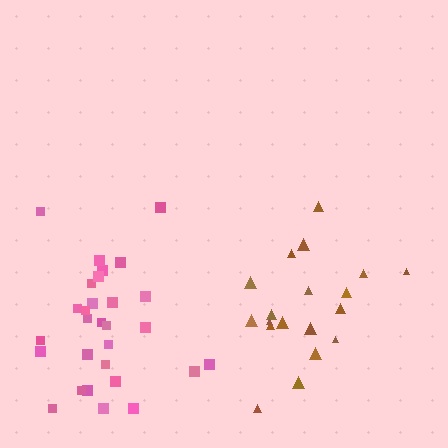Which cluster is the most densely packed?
Brown.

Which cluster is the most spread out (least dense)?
Pink.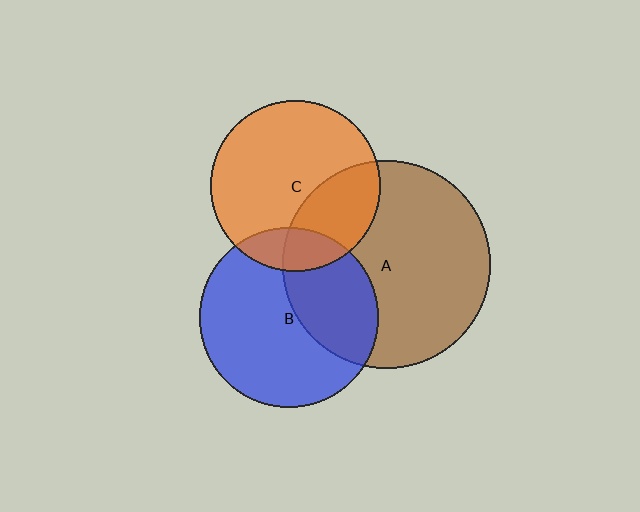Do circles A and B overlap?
Yes.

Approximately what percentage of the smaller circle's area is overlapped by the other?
Approximately 35%.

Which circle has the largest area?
Circle A (brown).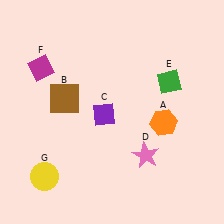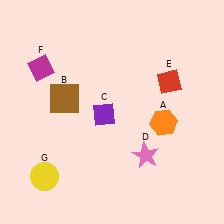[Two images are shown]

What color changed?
The diamond (E) changed from green in Image 1 to red in Image 2.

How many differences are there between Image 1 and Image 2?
There is 1 difference between the two images.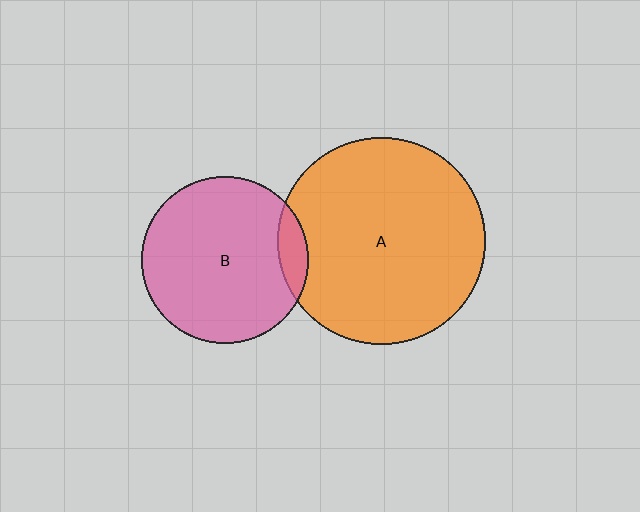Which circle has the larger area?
Circle A (orange).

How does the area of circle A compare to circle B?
Approximately 1.6 times.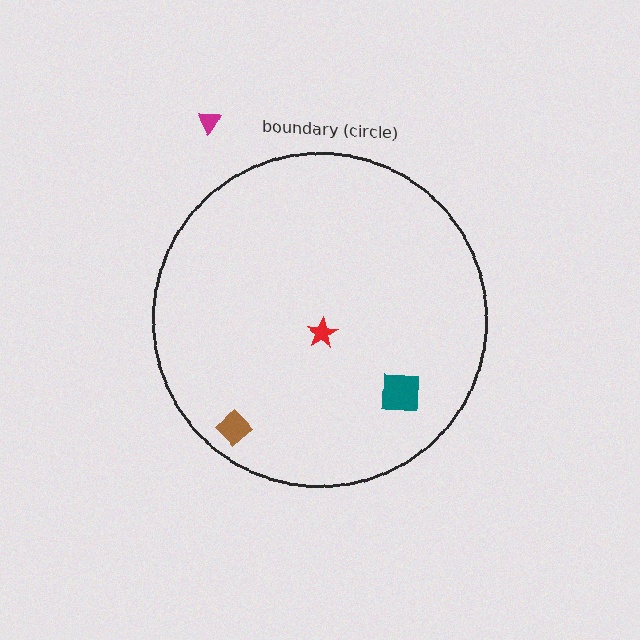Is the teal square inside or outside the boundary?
Inside.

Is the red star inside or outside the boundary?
Inside.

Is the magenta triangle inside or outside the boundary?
Outside.